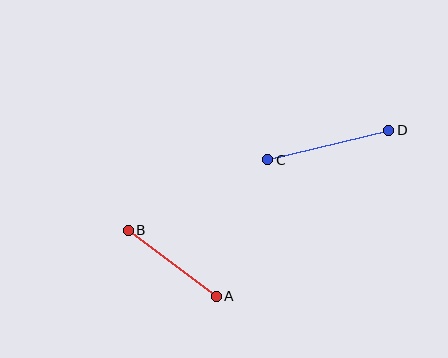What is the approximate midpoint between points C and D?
The midpoint is at approximately (328, 145) pixels.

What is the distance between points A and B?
The distance is approximately 110 pixels.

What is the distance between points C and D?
The distance is approximately 125 pixels.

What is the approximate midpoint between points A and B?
The midpoint is at approximately (172, 263) pixels.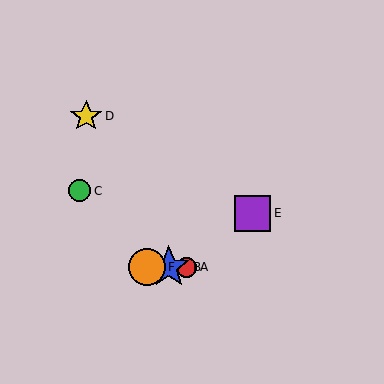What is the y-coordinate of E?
Object E is at y≈213.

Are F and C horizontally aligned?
No, F is at y≈267 and C is at y≈191.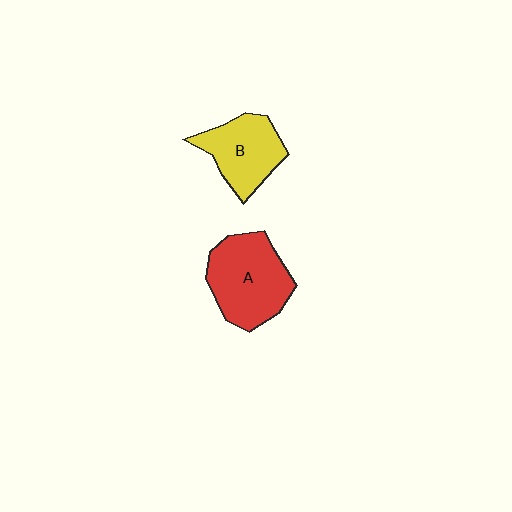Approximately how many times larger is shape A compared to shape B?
Approximately 1.3 times.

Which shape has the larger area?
Shape A (red).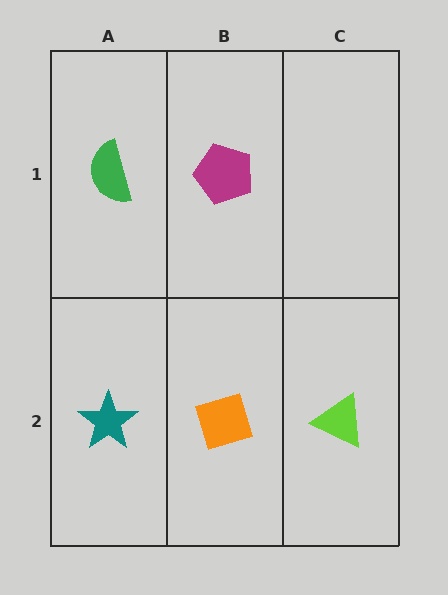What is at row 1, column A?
A green semicircle.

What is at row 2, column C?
A lime triangle.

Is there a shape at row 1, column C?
No, that cell is empty.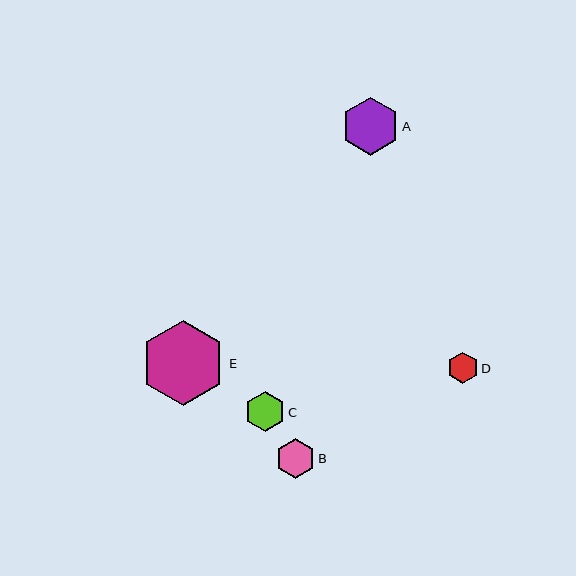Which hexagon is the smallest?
Hexagon D is the smallest with a size of approximately 31 pixels.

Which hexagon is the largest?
Hexagon E is the largest with a size of approximately 85 pixels.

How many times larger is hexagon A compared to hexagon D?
Hexagon A is approximately 1.9 times the size of hexagon D.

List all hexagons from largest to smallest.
From largest to smallest: E, A, C, B, D.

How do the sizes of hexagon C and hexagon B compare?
Hexagon C and hexagon B are approximately the same size.